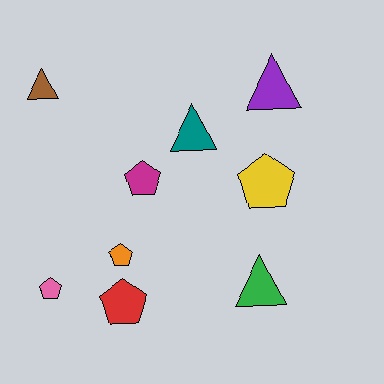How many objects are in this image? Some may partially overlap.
There are 9 objects.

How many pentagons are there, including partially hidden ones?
There are 5 pentagons.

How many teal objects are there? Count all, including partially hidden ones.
There is 1 teal object.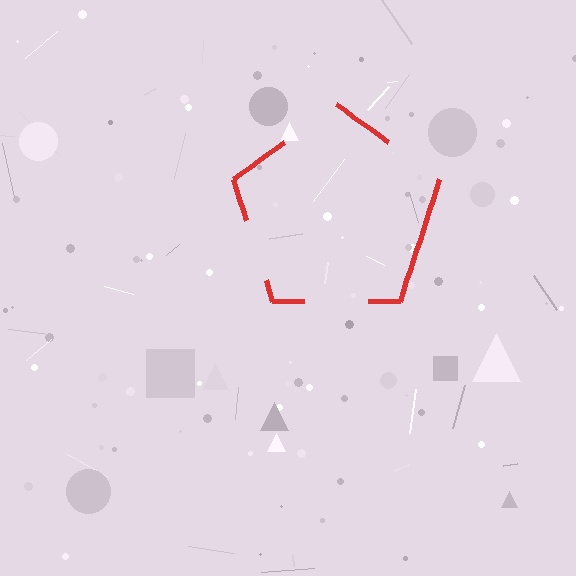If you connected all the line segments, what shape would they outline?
They would outline a pentagon.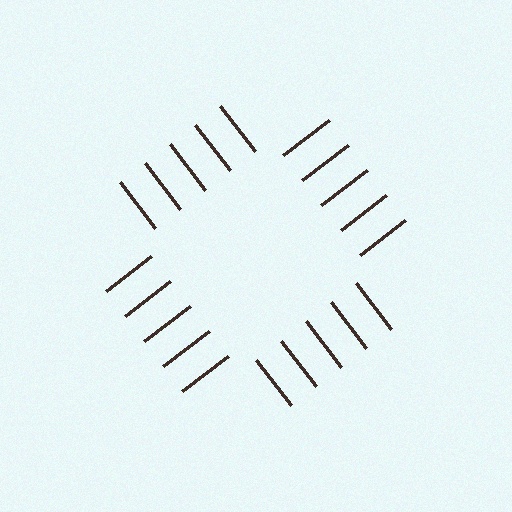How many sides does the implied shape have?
4 sides — the line-ends trace a square.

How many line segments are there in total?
20 — 5 along each of the 4 edges.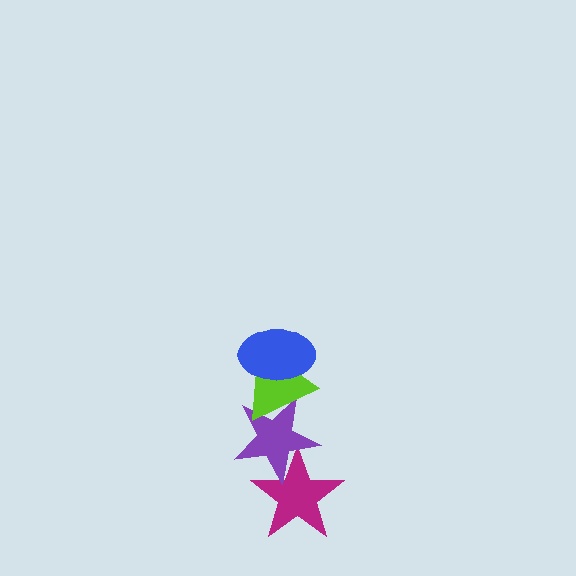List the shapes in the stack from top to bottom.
From top to bottom: the blue ellipse, the lime triangle, the purple star, the magenta star.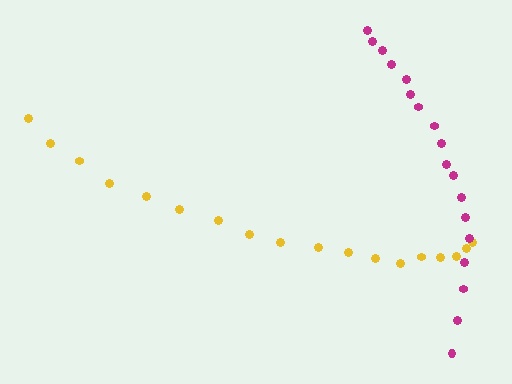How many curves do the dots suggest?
There are 2 distinct paths.